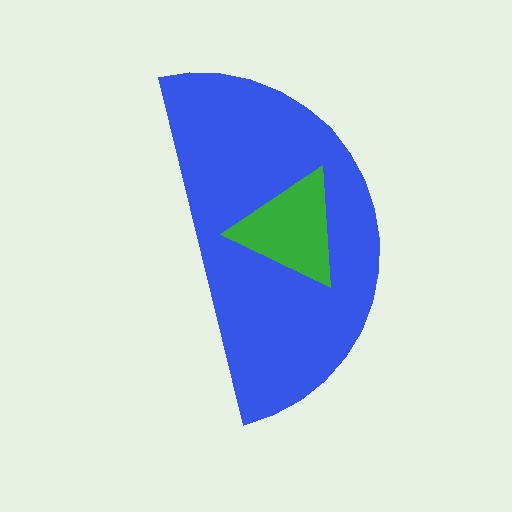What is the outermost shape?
The blue semicircle.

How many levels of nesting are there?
2.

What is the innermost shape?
The green triangle.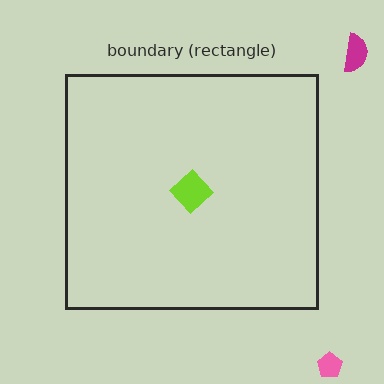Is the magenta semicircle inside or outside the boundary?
Outside.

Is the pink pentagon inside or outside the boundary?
Outside.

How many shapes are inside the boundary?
1 inside, 2 outside.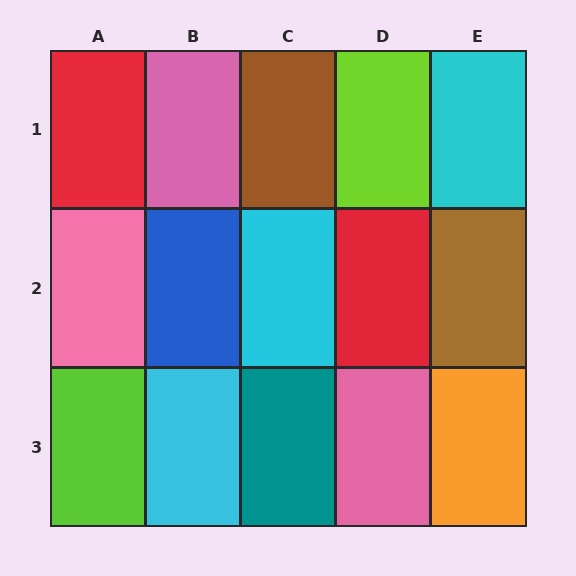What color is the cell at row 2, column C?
Cyan.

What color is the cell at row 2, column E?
Brown.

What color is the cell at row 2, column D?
Red.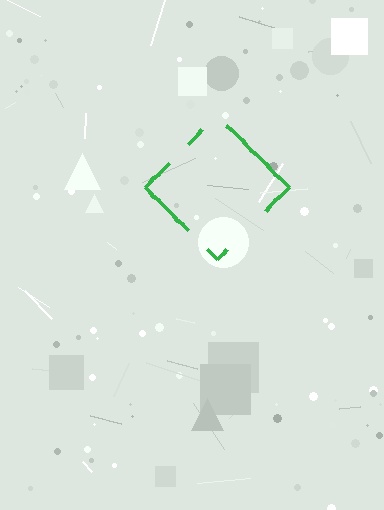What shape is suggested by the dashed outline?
The dashed outline suggests a diamond.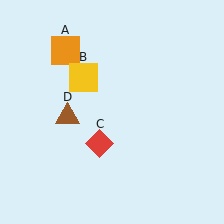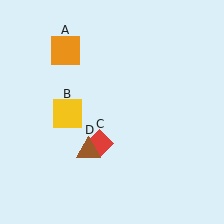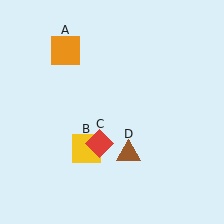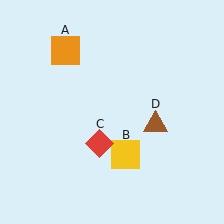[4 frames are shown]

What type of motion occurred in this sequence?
The yellow square (object B), brown triangle (object D) rotated counterclockwise around the center of the scene.